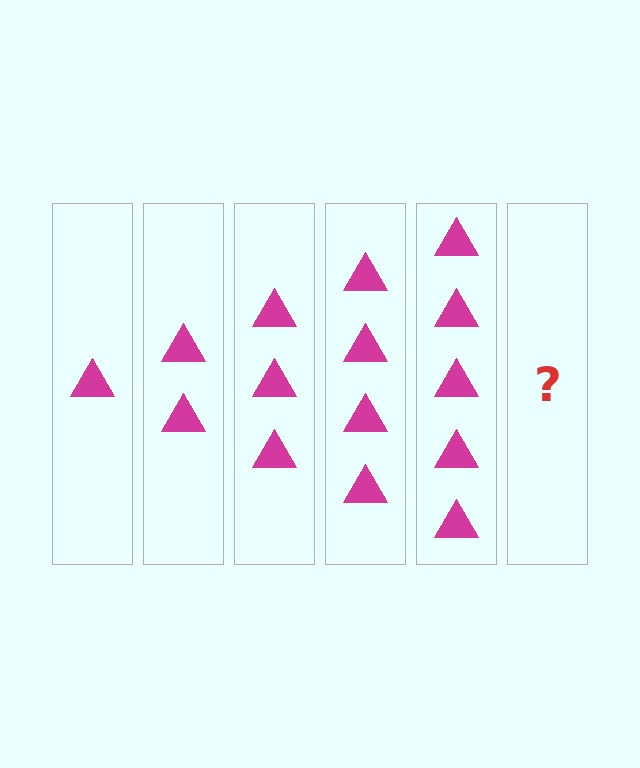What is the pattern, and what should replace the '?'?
The pattern is that each step adds one more triangle. The '?' should be 6 triangles.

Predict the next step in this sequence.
The next step is 6 triangles.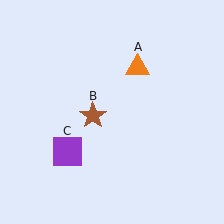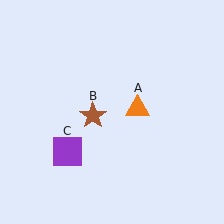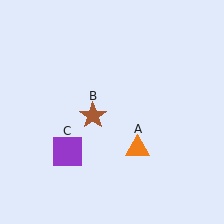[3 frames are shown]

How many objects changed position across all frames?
1 object changed position: orange triangle (object A).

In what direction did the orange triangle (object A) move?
The orange triangle (object A) moved down.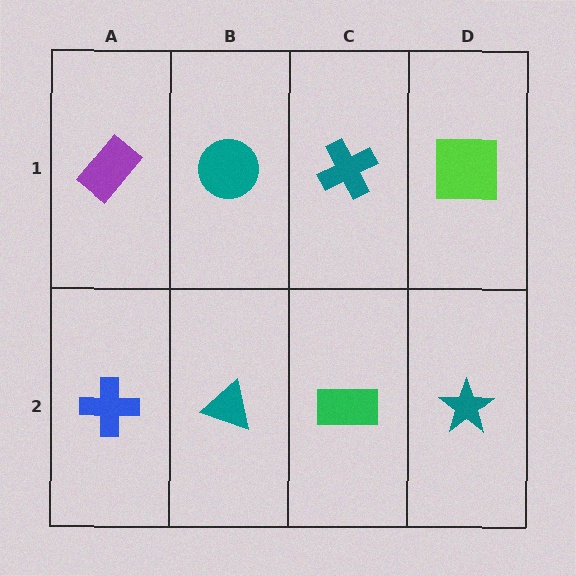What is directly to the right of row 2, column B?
A green rectangle.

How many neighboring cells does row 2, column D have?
2.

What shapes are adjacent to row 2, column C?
A teal cross (row 1, column C), a teal triangle (row 2, column B), a teal star (row 2, column D).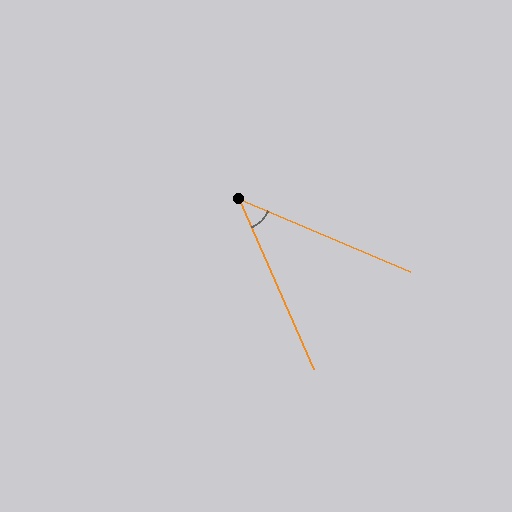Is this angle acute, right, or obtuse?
It is acute.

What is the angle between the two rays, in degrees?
Approximately 43 degrees.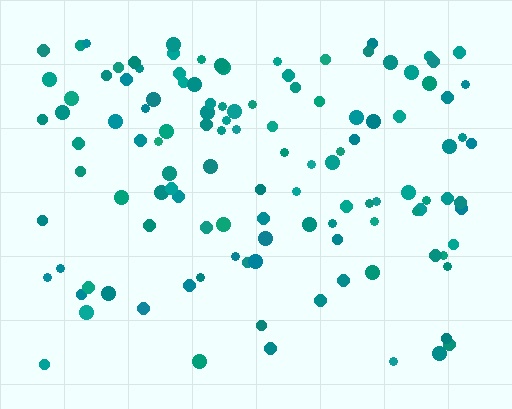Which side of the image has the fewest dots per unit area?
The bottom.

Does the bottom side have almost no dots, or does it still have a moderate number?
Still a moderate number, just noticeably fewer than the top.